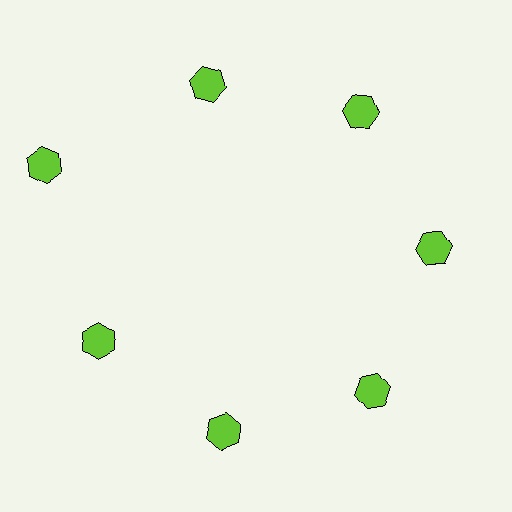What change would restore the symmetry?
The symmetry would be restored by moving it inward, back onto the ring so that all 7 hexagons sit at equal angles and equal distance from the center.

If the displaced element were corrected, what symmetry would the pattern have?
It would have 7-fold rotational symmetry — the pattern would map onto itself every 51 degrees.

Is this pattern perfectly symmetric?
No. The 7 lime hexagons are arranged in a ring, but one element near the 10 o'clock position is pushed outward from the center, breaking the 7-fold rotational symmetry.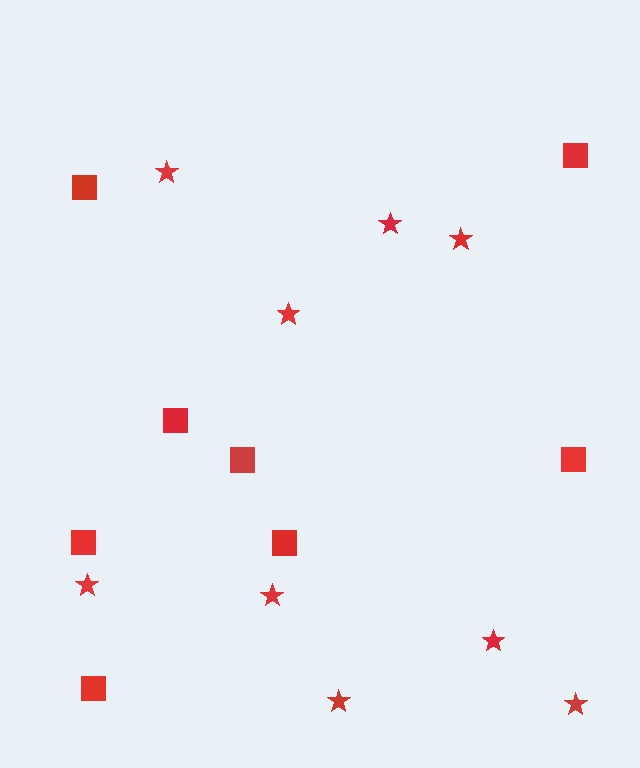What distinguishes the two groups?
There are 2 groups: one group of stars (9) and one group of squares (8).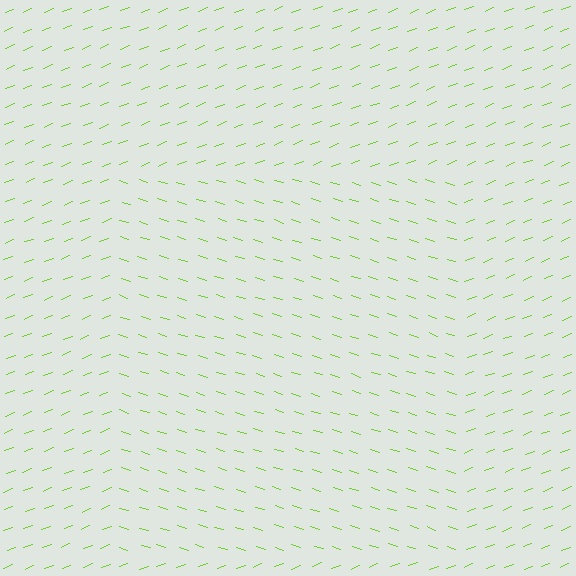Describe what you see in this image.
The image is filled with small lime line segments. A rectangle region in the image has lines oriented differently from the surrounding lines, creating a visible texture boundary.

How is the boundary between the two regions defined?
The boundary is defined purely by a change in line orientation (approximately 38 degrees difference). All lines are the same color and thickness.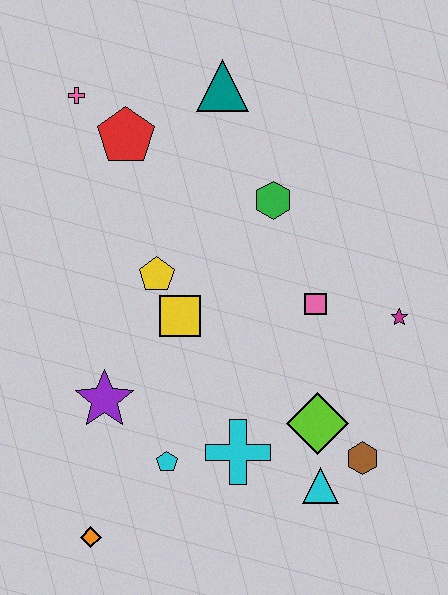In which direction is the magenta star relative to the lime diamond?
The magenta star is above the lime diamond.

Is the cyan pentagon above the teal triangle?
No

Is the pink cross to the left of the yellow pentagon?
Yes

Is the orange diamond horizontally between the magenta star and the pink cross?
Yes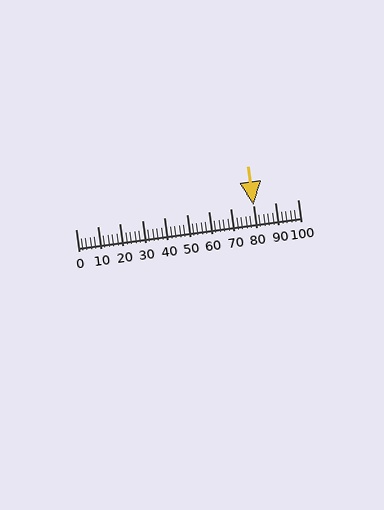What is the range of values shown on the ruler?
The ruler shows values from 0 to 100.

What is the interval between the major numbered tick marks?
The major tick marks are spaced 10 units apart.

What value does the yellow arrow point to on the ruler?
The yellow arrow points to approximately 80.